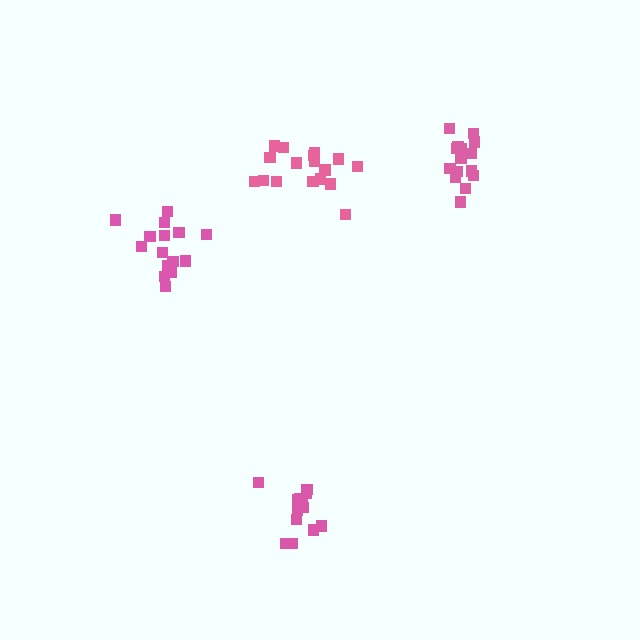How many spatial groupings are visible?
There are 4 spatial groupings.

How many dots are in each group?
Group 1: 17 dots, Group 2: 13 dots, Group 3: 16 dots, Group 4: 15 dots (61 total).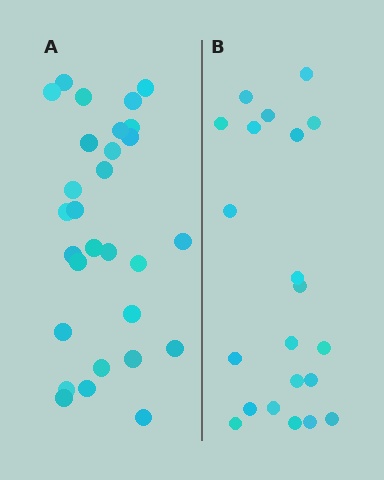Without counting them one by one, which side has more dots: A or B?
Region A (the left region) has more dots.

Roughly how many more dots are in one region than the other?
Region A has roughly 8 or so more dots than region B.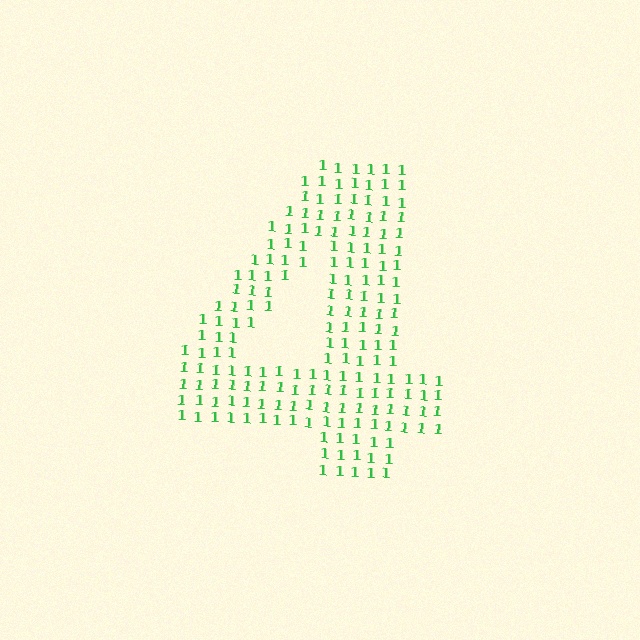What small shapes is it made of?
It is made of small digit 1's.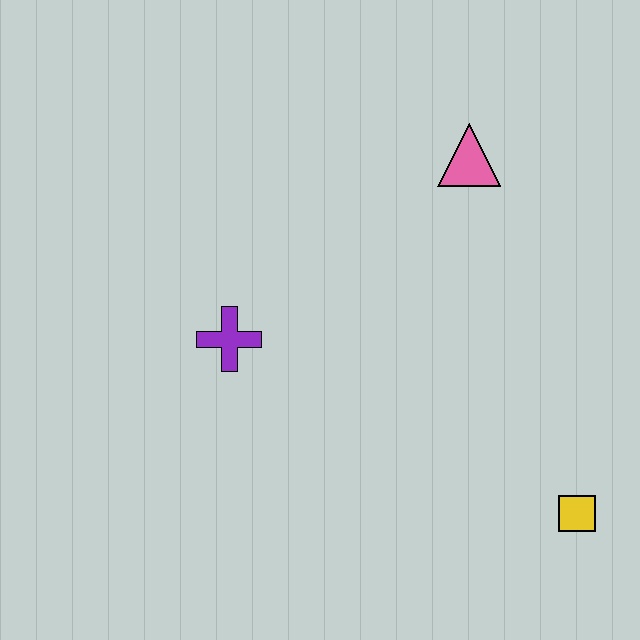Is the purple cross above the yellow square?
Yes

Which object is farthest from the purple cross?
The yellow square is farthest from the purple cross.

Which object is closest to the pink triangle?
The purple cross is closest to the pink triangle.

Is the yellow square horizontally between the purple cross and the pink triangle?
No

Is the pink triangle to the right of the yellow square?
No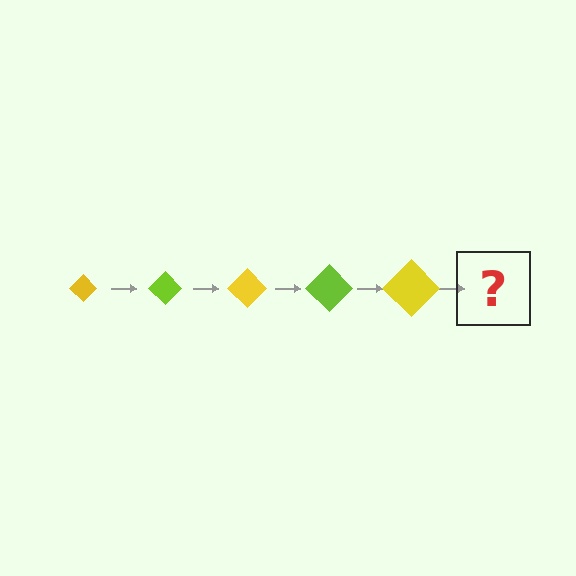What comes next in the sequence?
The next element should be a lime diamond, larger than the previous one.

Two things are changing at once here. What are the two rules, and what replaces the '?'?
The two rules are that the diamond grows larger each step and the color cycles through yellow and lime. The '?' should be a lime diamond, larger than the previous one.